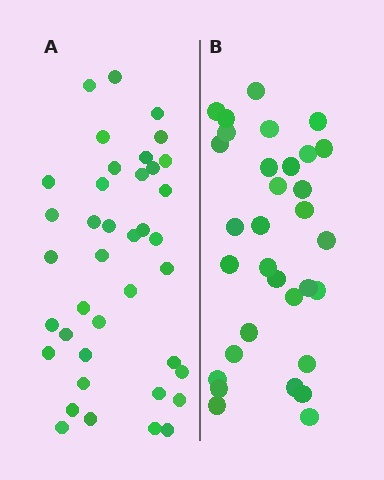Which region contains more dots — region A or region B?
Region A (the left region) has more dots.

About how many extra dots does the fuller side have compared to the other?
Region A has roughly 8 or so more dots than region B.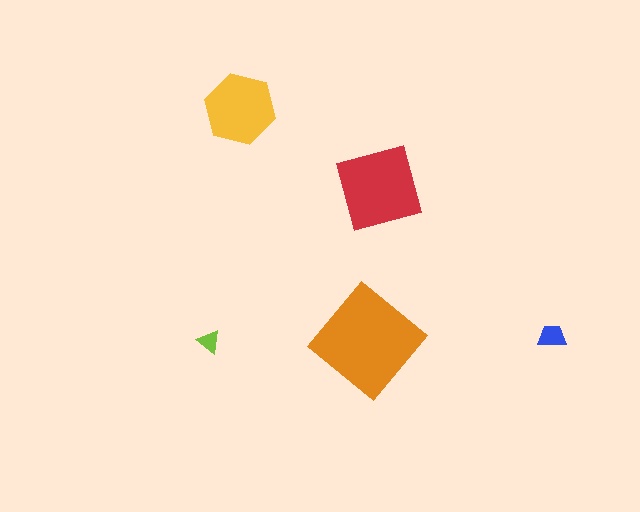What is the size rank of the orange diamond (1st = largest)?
1st.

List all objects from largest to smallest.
The orange diamond, the red diamond, the yellow hexagon, the blue trapezoid, the lime triangle.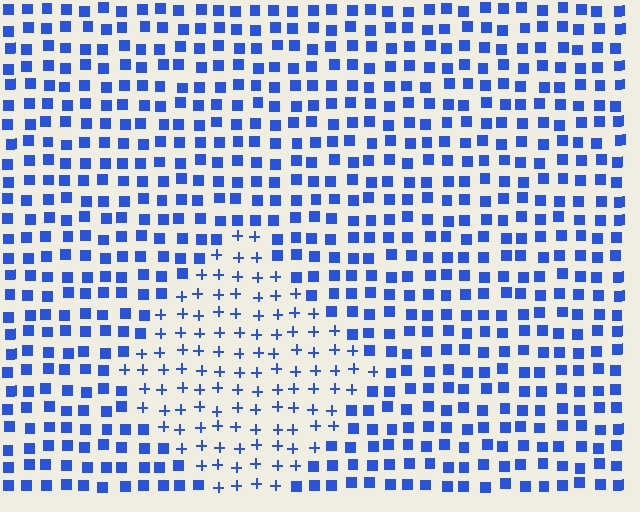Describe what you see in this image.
The image is filled with small blue elements arranged in a uniform grid. A diamond-shaped region contains plus signs, while the surrounding area contains squares. The boundary is defined purely by the change in element shape.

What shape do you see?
I see a diamond.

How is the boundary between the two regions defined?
The boundary is defined by a change in element shape: plus signs inside vs. squares outside. All elements share the same color and spacing.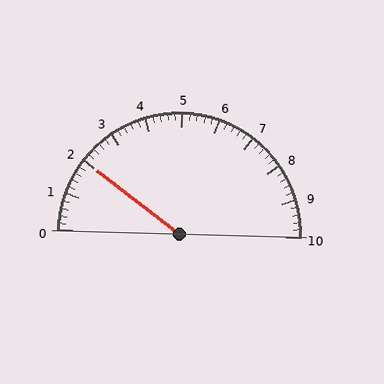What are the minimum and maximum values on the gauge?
The gauge ranges from 0 to 10.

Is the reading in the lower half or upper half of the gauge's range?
The reading is in the lower half of the range (0 to 10).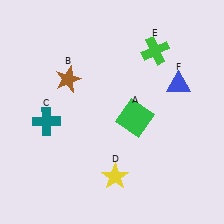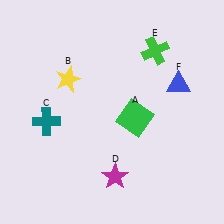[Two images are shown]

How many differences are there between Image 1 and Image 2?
There are 2 differences between the two images.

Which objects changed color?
B changed from brown to yellow. D changed from yellow to magenta.